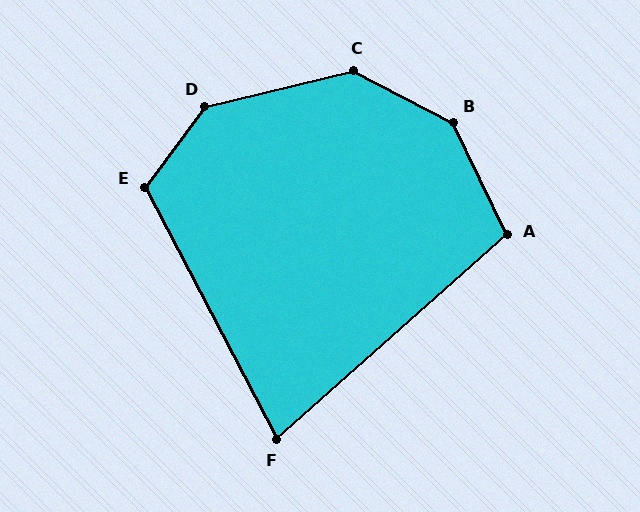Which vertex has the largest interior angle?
B, at approximately 143 degrees.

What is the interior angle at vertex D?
Approximately 141 degrees (obtuse).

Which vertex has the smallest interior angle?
F, at approximately 76 degrees.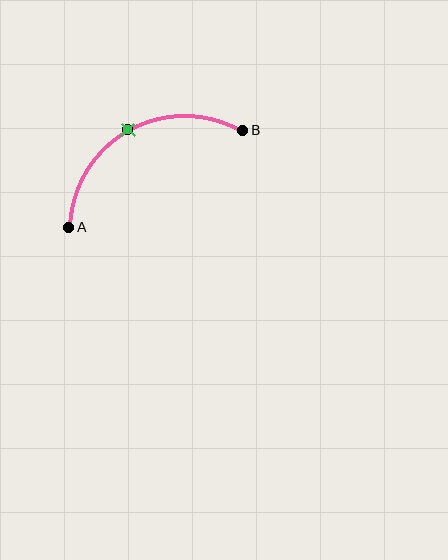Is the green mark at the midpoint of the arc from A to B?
Yes. The green mark lies on the arc at equal arc-length from both A and B — it is the arc midpoint.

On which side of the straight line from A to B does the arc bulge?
The arc bulges above the straight line connecting A and B.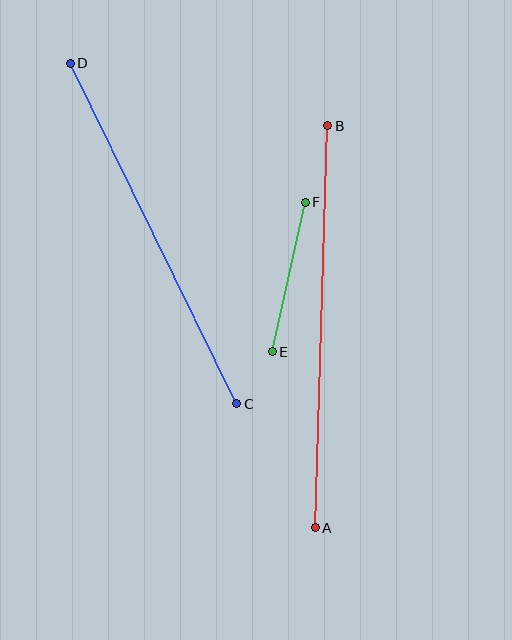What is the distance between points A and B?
The distance is approximately 402 pixels.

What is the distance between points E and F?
The distance is approximately 153 pixels.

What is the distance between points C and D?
The distance is approximately 379 pixels.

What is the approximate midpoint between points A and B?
The midpoint is at approximately (322, 327) pixels.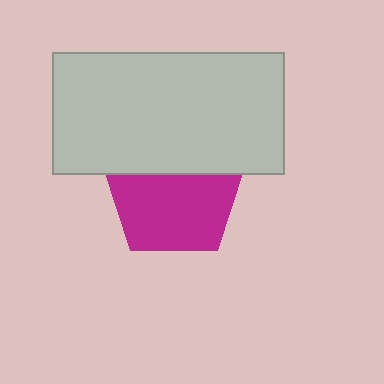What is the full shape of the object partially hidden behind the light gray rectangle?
The partially hidden object is a magenta pentagon.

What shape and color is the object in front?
The object in front is a light gray rectangle.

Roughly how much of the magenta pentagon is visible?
About half of it is visible (roughly 64%).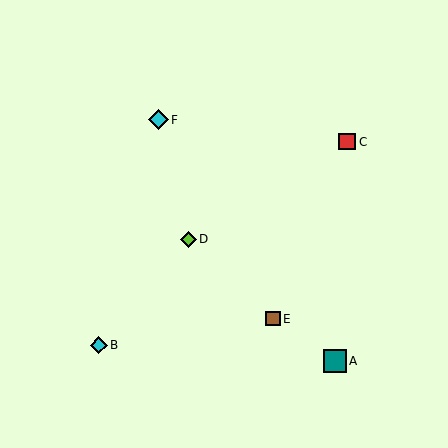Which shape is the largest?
The teal square (labeled A) is the largest.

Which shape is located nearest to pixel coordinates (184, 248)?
The lime diamond (labeled D) at (188, 239) is nearest to that location.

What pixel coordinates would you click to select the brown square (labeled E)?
Click at (273, 319) to select the brown square E.